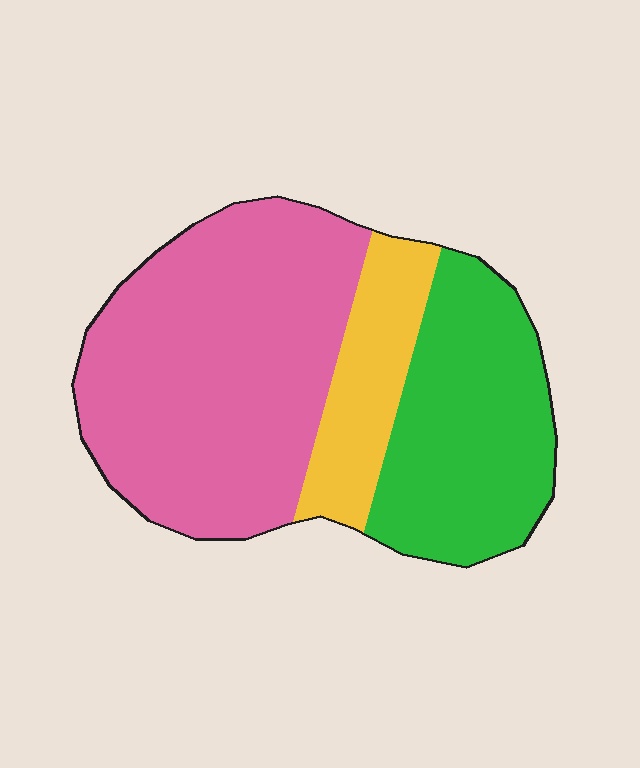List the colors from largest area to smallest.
From largest to smallest: pink, green, yellow.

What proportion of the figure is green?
Green takes up about one third (1/3) of the figure.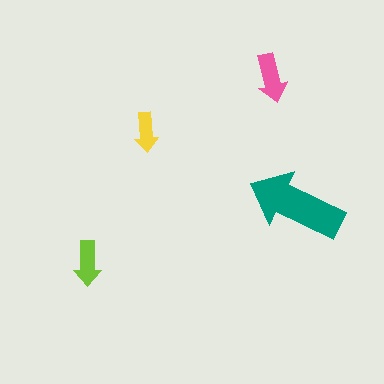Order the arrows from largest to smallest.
the teal one, the pink one, the lime one, the yellow one.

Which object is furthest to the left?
The lime arrow is leftmost.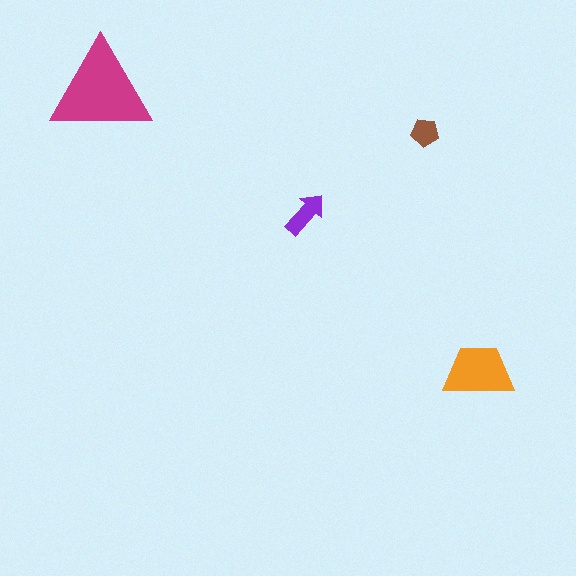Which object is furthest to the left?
The magenta triangle is leftmost.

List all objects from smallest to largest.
The brown pentagon, the purple arrow, the orange trapezoid, the magenta triangle.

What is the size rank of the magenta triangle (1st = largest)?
1st.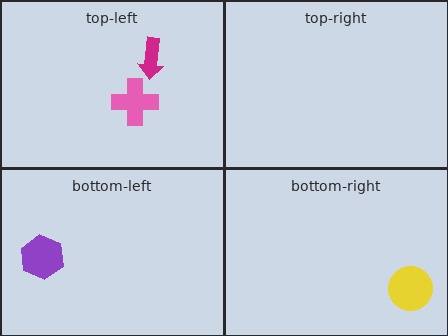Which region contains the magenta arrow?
The top-left region.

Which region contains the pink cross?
The top-left region.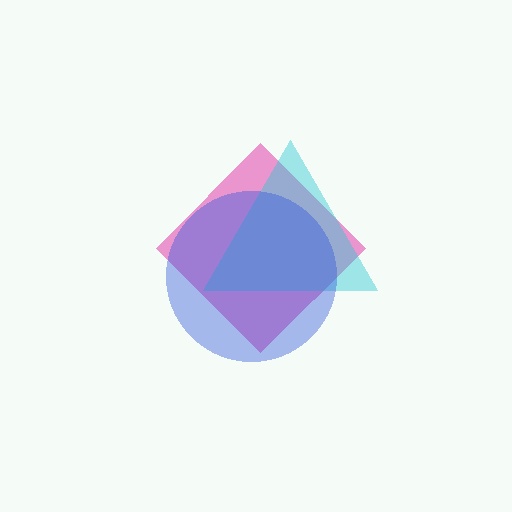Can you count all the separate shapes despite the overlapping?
Yes, there are 3 separate shapes.